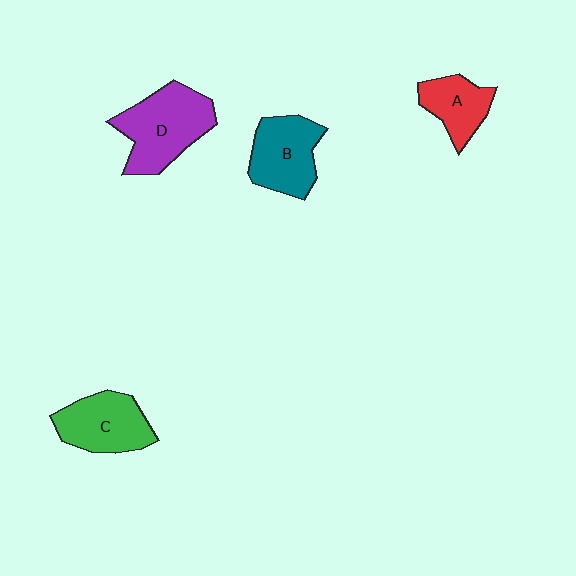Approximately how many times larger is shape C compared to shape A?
Approximately 1.4 times.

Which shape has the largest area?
Shape D (purple).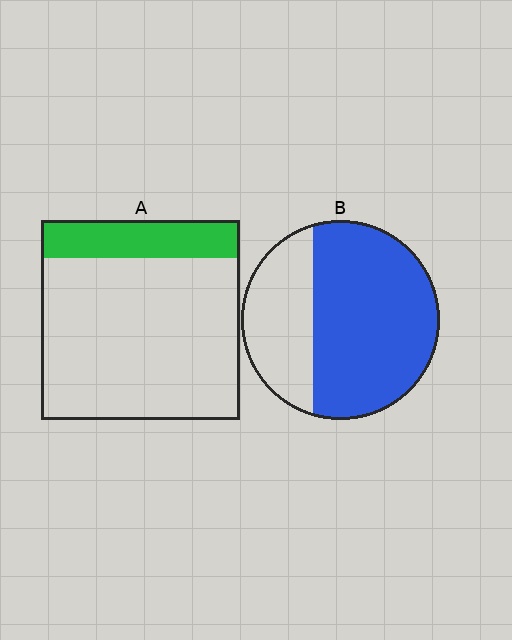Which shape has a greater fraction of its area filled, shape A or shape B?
Shape B.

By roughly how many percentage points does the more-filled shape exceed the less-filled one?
By roughly 50 percentage points (B over A).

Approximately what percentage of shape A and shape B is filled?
A is approximately 20% and B is approximately 65%.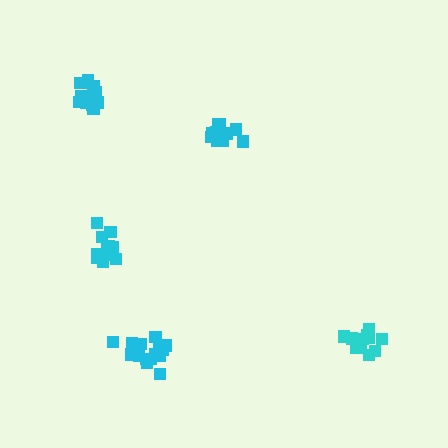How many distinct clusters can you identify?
There are 5 distinct clusters.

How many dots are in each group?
Group 1: 13 dots, Group 2: 12 dots, Group 3: 14 dots, Group 4: 16 dots, Group 5: 16 dots (71 total).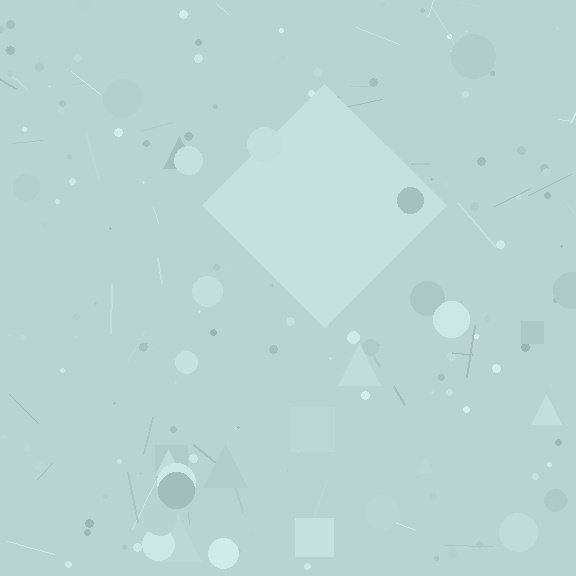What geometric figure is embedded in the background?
A diamond is embedded in the background.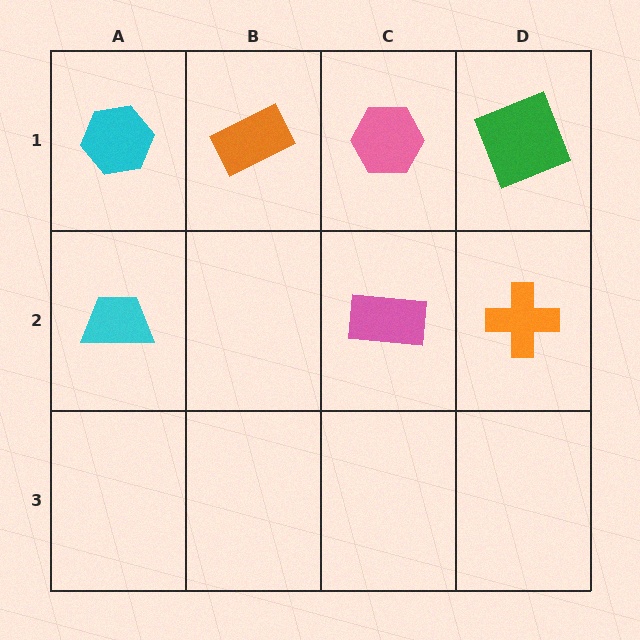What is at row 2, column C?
A pink rectangle.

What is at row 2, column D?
An orange cross.